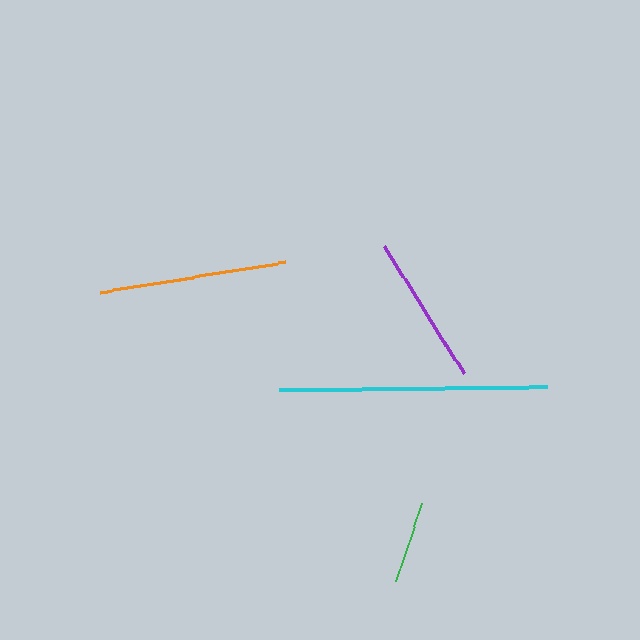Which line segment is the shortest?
The green line is the shortest at approximately 83 pixels.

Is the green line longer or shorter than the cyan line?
The cyan line is longer than the green line.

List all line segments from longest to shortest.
From longest to shortest: cyan, orange, purple, green.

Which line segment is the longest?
The cyan line is the longest at approximately 269 pixels.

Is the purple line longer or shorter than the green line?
The purple line is longer than the green line.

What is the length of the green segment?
The green segment is approximately 83 pixels long.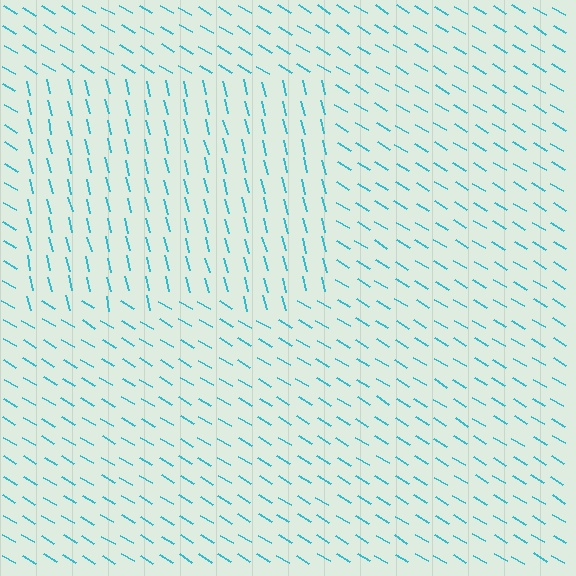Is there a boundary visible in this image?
Yes, there is a texture boundary formed by a change in line orientation.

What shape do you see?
I see a rectangle.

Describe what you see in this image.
The image is filled with small cyan line segments. A rectangle region in the image has lines oriented differently from the surrounding lines, creating a visible texture boundary.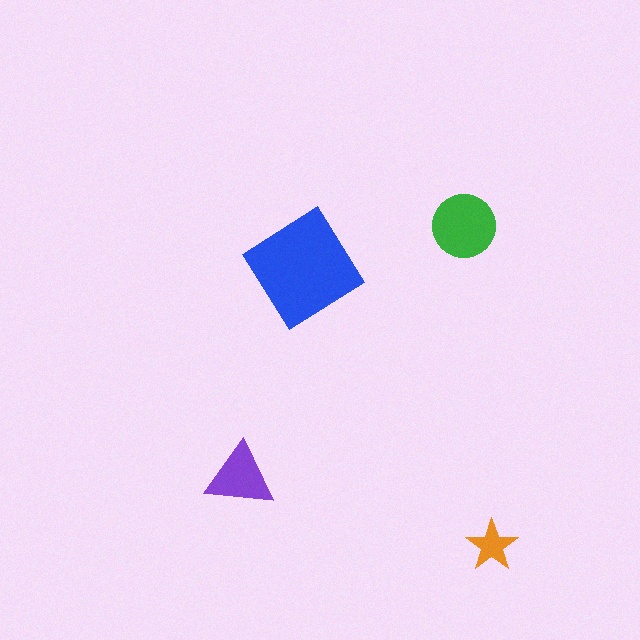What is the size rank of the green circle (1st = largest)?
2nd.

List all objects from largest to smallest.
The blue diamond, the green circle, the purple triangle, the orange star.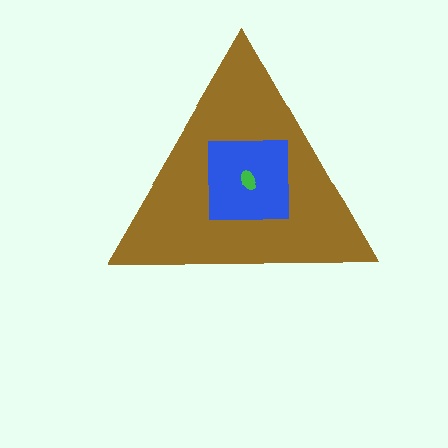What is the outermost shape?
The brown triangle.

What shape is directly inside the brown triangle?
The blue square.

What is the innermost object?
The green ellipse.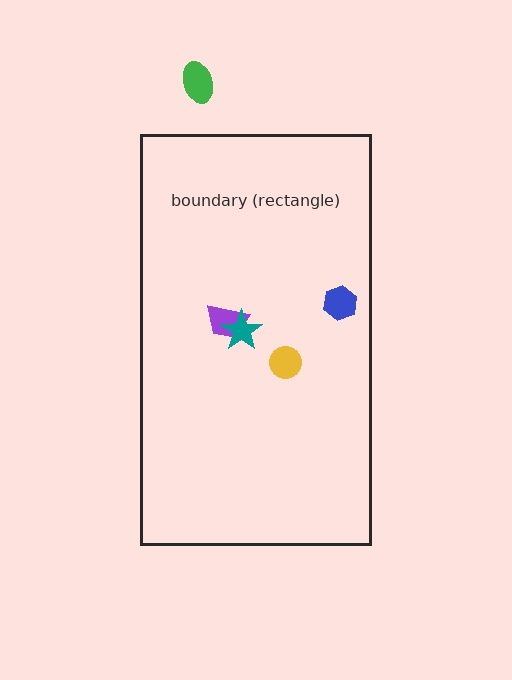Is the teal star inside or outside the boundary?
Inside.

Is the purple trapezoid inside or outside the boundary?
Inside.